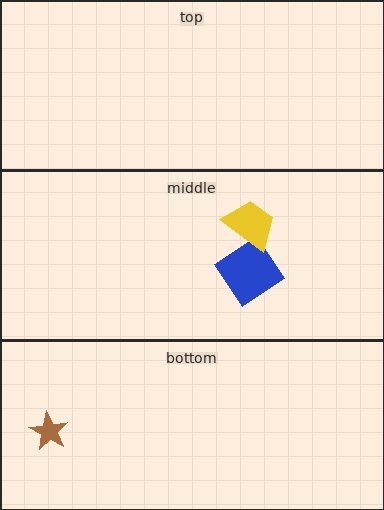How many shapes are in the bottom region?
1.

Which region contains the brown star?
The bottom region.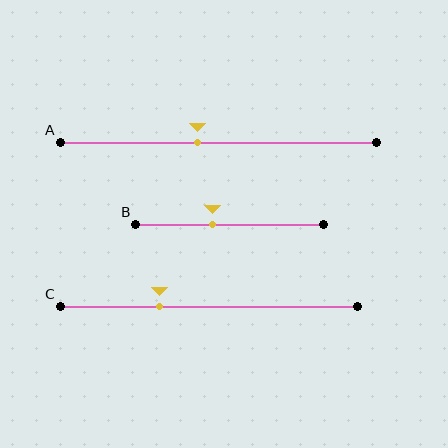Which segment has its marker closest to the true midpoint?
Segment A has its marker closest to the true midpoint.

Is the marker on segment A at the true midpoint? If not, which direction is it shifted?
No, the marker on segment A is shifted to the left by about 7% of the segment length.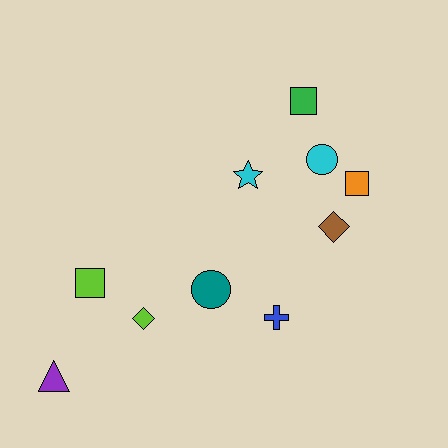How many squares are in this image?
There are 3 squares.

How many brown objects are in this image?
There is 1 brown object.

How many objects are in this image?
There are 10 objects.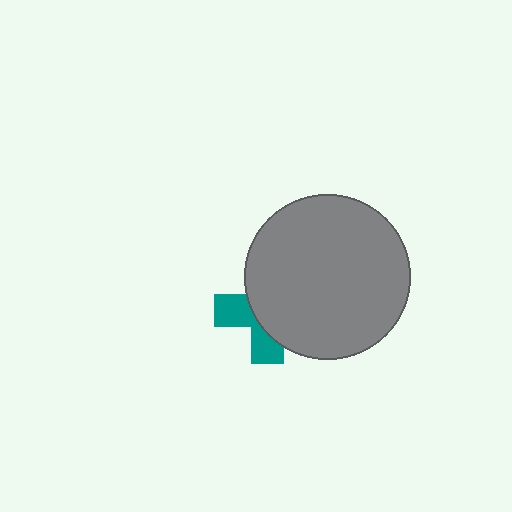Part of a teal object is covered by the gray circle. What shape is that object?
It is a cross.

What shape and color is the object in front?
The object in front is a gray circle.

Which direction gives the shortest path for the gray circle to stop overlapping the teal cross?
Moving right gives the shortest separation.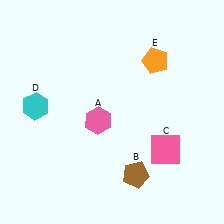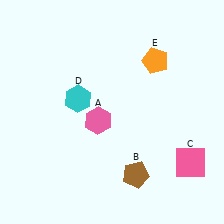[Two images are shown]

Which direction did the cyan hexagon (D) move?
The cyan hexagon (D) moved right.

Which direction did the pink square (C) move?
The pink square (C) moved right.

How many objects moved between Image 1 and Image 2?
2 objects moved between the two images.